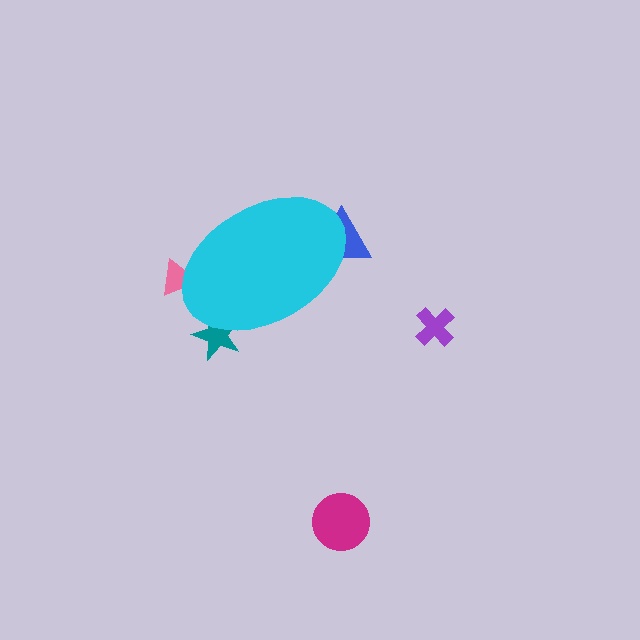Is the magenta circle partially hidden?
No, the magenta circle is fully visible.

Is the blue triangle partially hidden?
Yes, the blue triangle is partially hidden behind the cyan ellipse.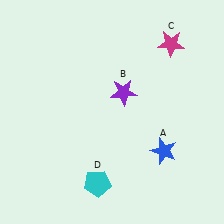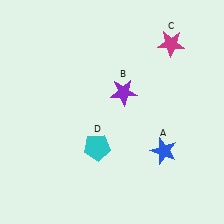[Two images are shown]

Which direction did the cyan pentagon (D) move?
The cyan pentagon (D) moved up.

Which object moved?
The cyan pentagon (D) moved up.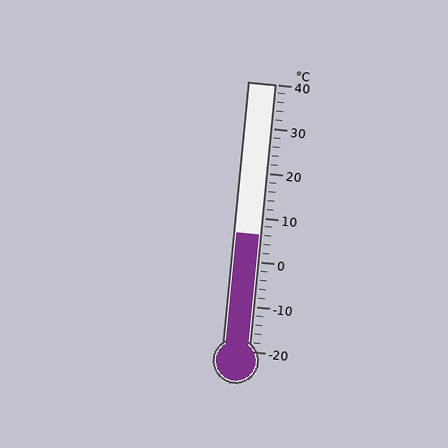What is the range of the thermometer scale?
The thermometer scale ranges from -20°C to 40°C.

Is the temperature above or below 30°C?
The temperature is below 30°C.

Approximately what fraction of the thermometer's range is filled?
The thermometer is filled to approximately 45% of its range.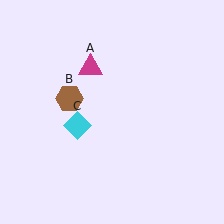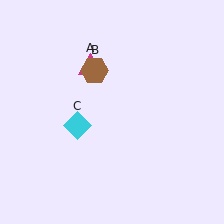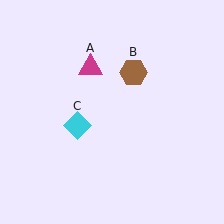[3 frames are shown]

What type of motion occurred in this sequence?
The brown hexagon (object B) rotated clockwise around the center of the scene.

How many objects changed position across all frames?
1 object changed position: brown hexagon (object B).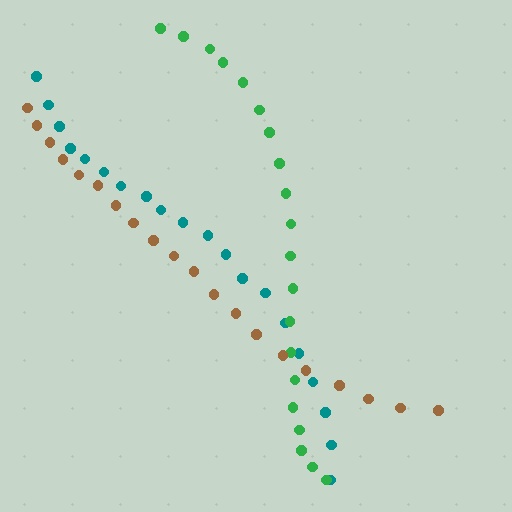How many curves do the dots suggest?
There are 3 distinct paths.